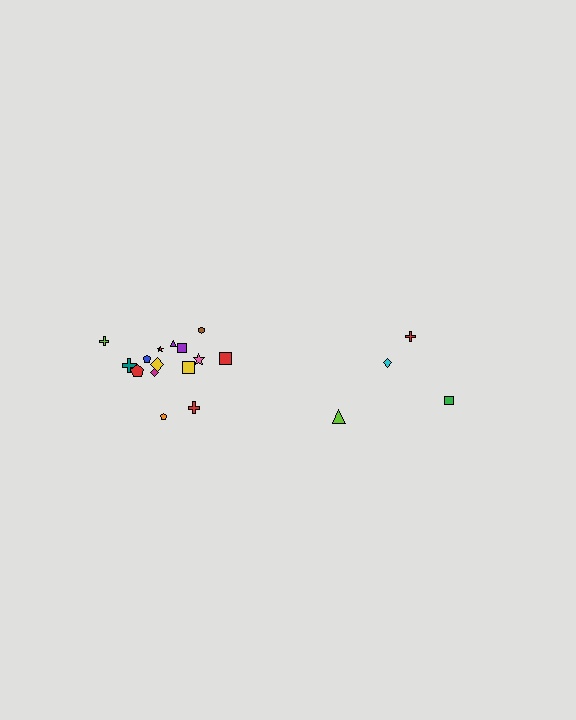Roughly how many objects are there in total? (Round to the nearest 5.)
Roughly 20 objects in total.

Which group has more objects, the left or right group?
The left group.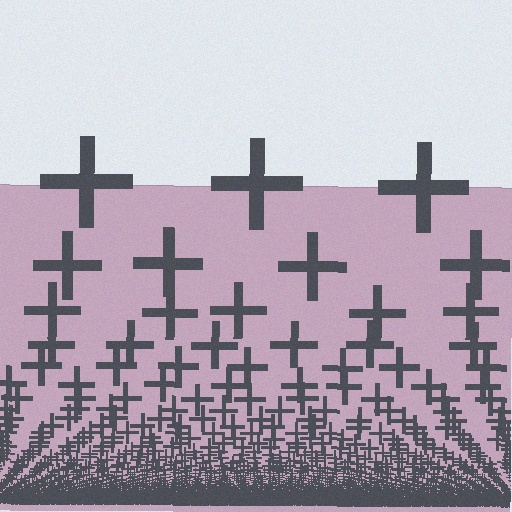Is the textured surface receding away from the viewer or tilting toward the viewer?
The surface appears to tilt toward the viewer. Texture elements get larger and sparser toward the top.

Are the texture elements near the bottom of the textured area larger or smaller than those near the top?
Smaller. The gradient is inverted — elements near the bottom are smaller and denser.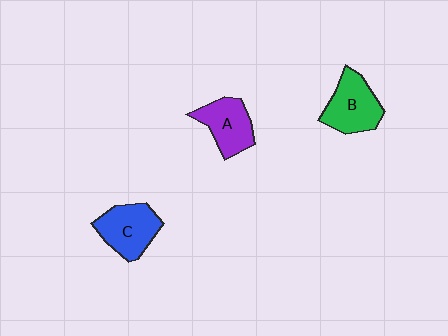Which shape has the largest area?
Shape B (green).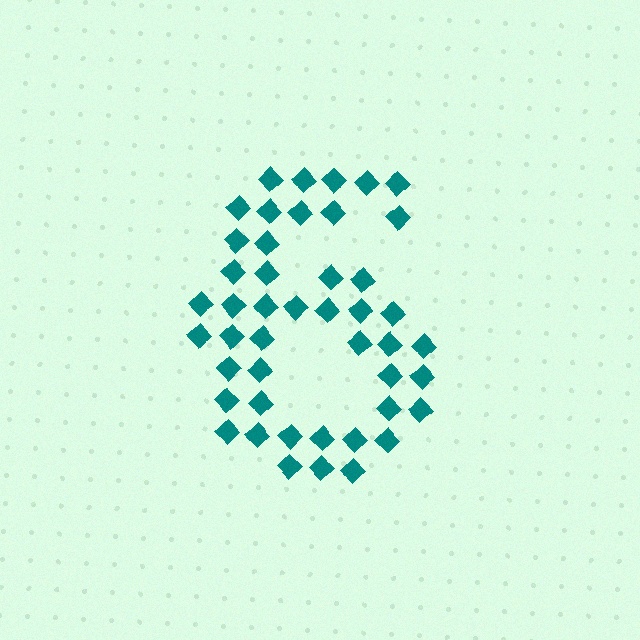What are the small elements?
The small elements are diamonds.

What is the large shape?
The large shape is the digit 6.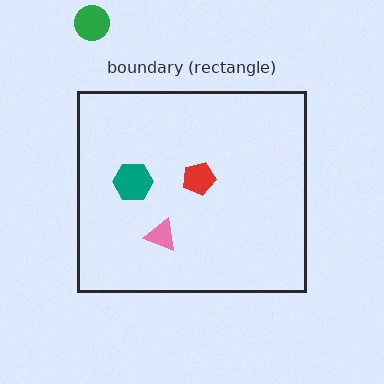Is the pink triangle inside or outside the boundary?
Inside.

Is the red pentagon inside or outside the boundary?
Inside.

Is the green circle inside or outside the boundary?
Outside.